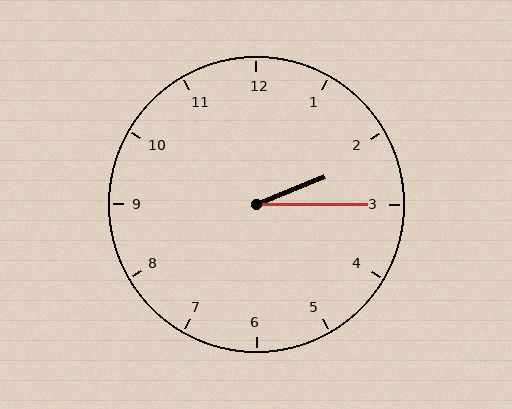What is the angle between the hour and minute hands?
Approximately 22 degrees.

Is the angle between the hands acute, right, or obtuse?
It is acute.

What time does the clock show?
2:15.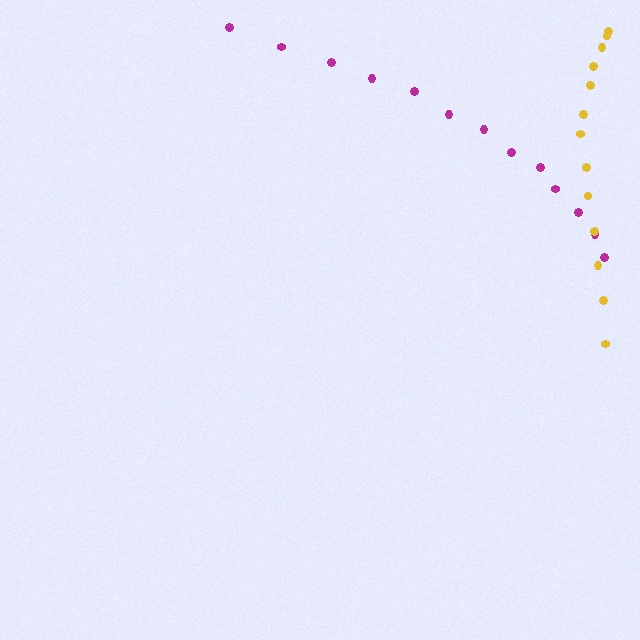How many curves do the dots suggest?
There are 2 distinct paths.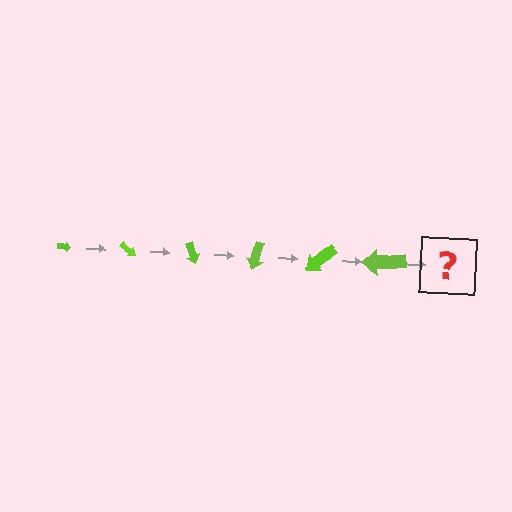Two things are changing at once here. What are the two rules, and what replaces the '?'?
The two rules are that the arrow grows larger each step and it rotates 35 degrees each step. The '?' should be an arrow, larger than the previous one and rotated 210 degrees from the start.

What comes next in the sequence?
The next element should be an arrow, larger than the previous one and rotated 210 degrees from the start.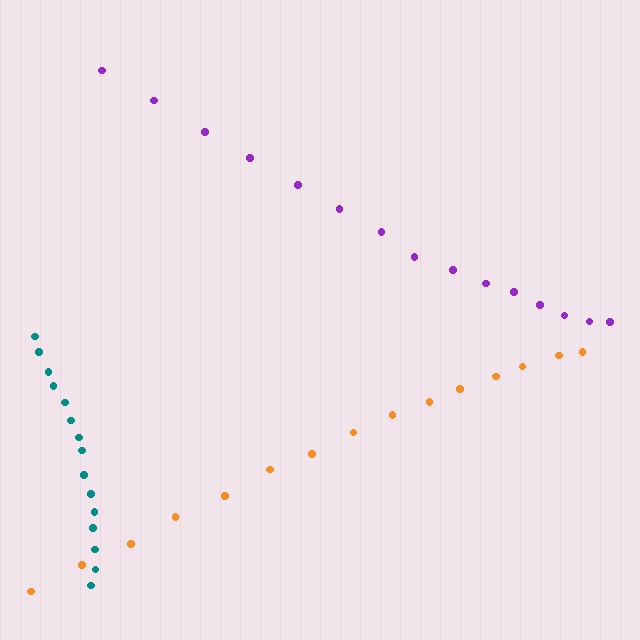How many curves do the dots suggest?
There are 3 distinct paths.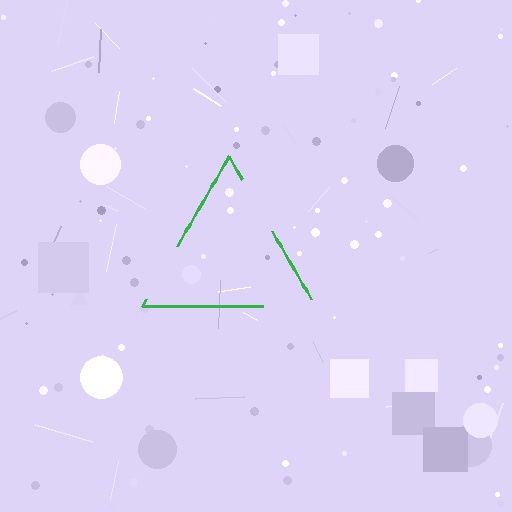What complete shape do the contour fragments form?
The contour fragments form a triangle.